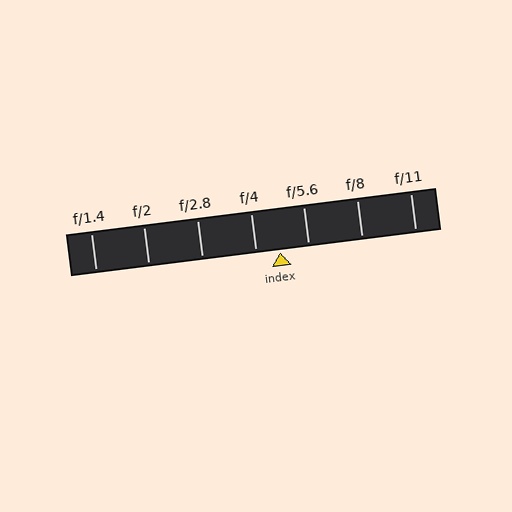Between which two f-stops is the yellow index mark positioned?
The index mark is between f/4 and f/5.6.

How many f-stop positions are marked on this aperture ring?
There are 7 f-stop positions marked.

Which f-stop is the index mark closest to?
The index mark is closest to f/4.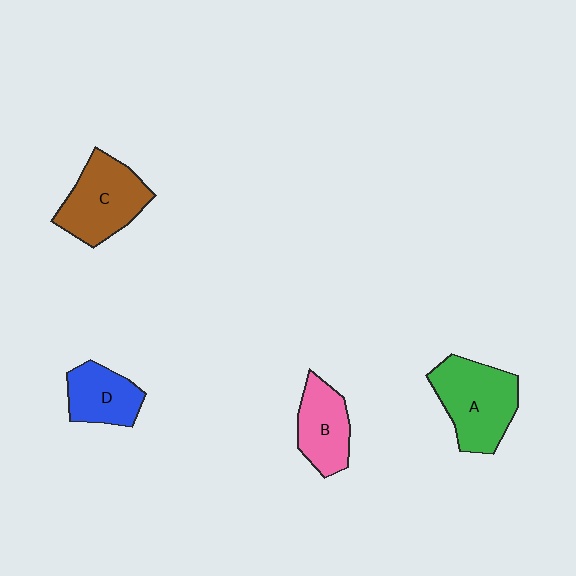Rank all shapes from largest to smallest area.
From largest to smallest: A (green), C (brown), B (pink), D (blue).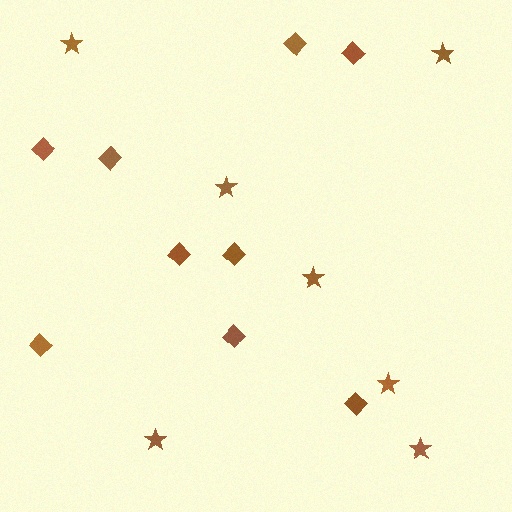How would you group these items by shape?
There are 2 groups: one group of stars (7) and one group of diamonds (9).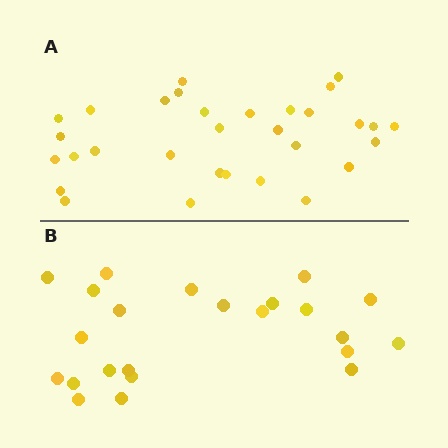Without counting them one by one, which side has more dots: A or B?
Region A (the top region) has more dots.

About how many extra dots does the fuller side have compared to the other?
Region A has roughly 8 or so more dots than region B.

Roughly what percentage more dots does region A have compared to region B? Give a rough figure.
About 35% more.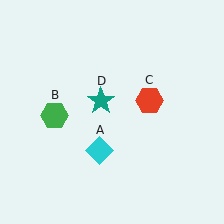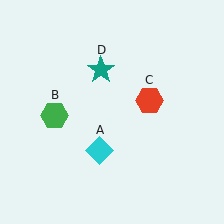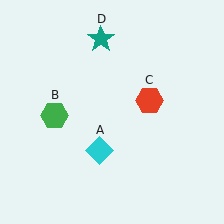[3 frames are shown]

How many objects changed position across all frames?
1 object changed position: teal star (object D).